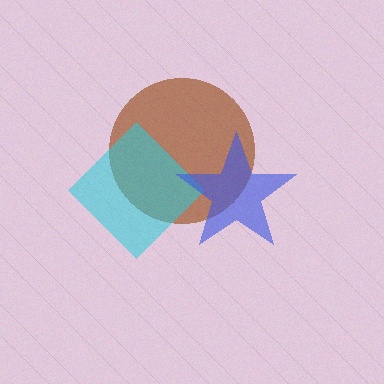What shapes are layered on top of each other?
The layered shapes are: a brown circle, a cyan diamond, a blue star.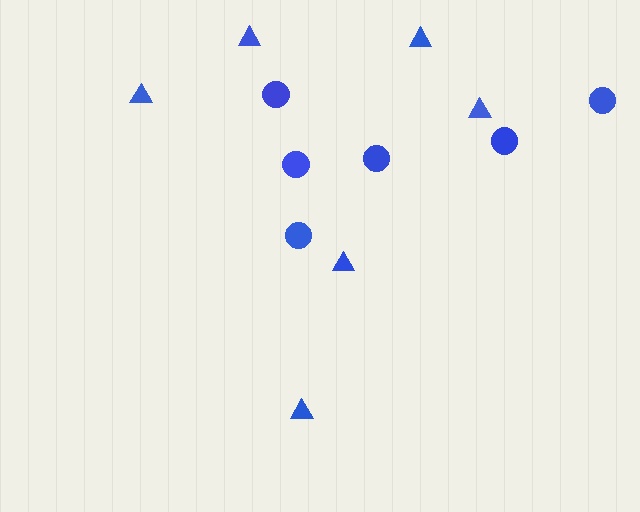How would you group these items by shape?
There are 2 groups: one group of triangles (6) and one group of circles (6).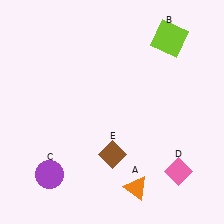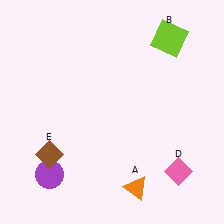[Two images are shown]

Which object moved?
The brown diamond (E) moved left.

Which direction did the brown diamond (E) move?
The brown diamond (E) moved left.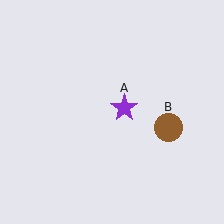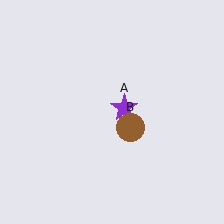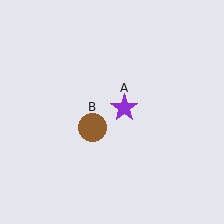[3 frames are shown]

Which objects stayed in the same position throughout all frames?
Purple star (object A) remained stationary.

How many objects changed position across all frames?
1 object changed position: brown circle (object B).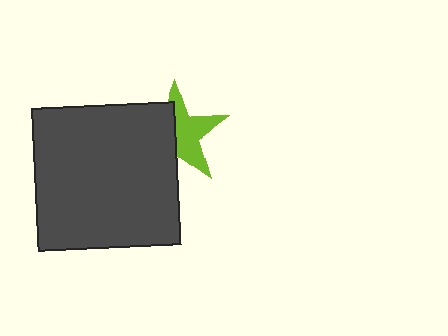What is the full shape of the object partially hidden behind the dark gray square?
The partially hidden object is a lime star.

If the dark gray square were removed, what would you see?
You would see the complete lime star.